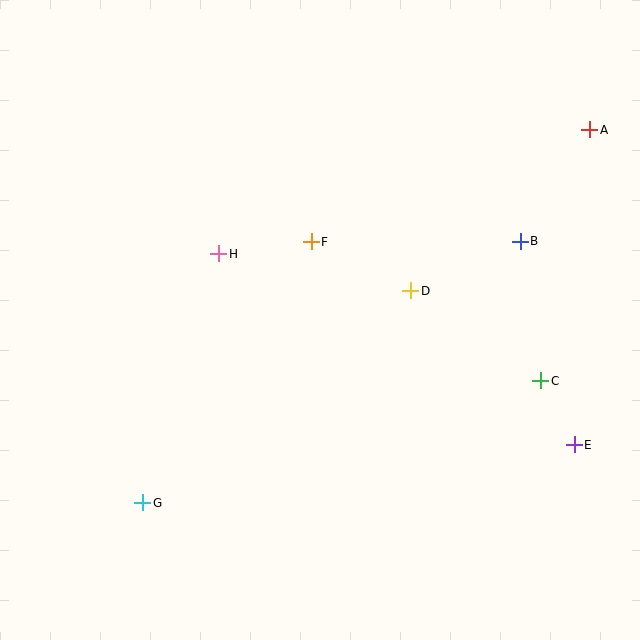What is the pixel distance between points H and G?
The distance between H and G is 260 pixels.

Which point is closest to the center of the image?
Point F at (311, 242) is closest to the center.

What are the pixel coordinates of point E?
Point E is at (574, 445).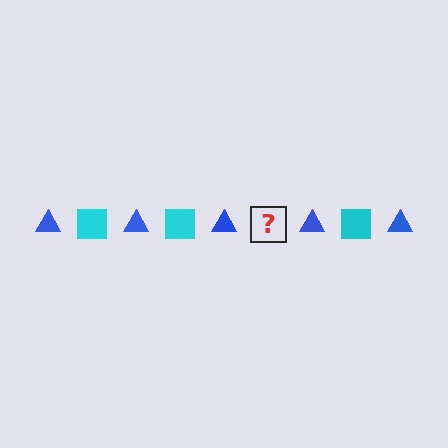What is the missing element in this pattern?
The missing element is a cyan square.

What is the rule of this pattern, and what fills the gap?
The rule is that the pattern alternates between blue triangle and cyan square. The gap should be filled with a cyan square.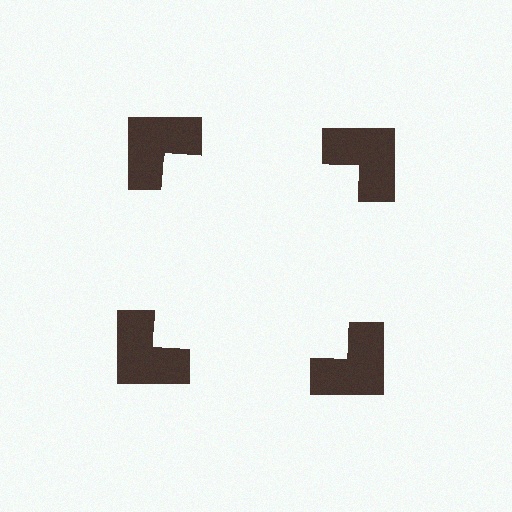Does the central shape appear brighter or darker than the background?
It typically appears slightly brighter than the background, even though no actual brightness change is drawn.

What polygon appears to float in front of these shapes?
An illusory square — its edges are inferred from the aligned wedge cuts in the notched squares, not physically drawn.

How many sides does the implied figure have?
4 sides.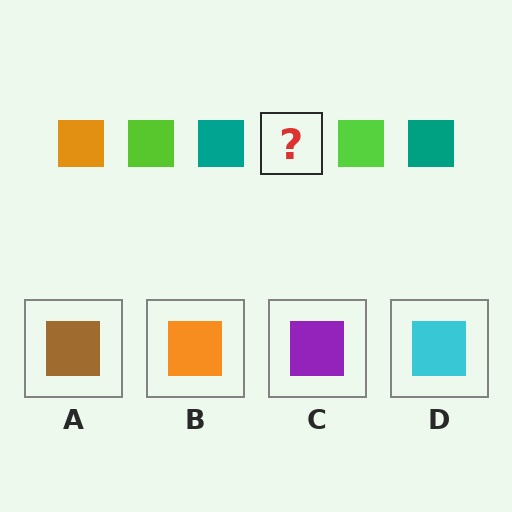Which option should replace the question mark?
Option B.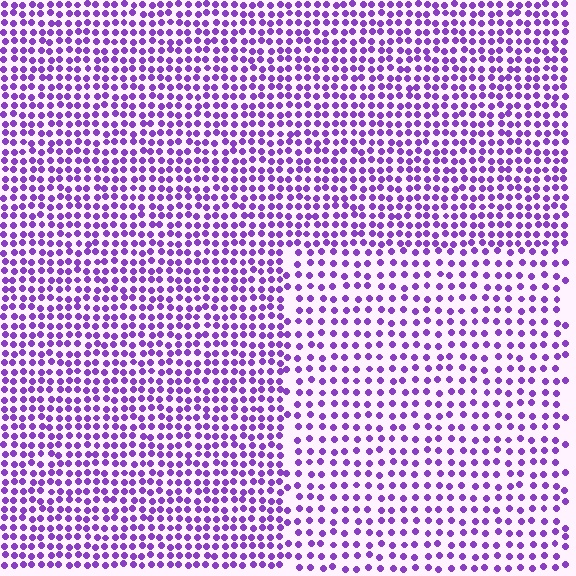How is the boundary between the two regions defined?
The boundary is defined by a change in element density (approximately 1.6x ratio). All elements are the same color, size, and shape.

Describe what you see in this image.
The image contains small purple elements arranged at two different densities. A rectangle-shaped region is visible where the elements are less densely packed than the surrounding area.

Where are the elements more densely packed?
The elements are more densely packed outside the rectangle boundary.